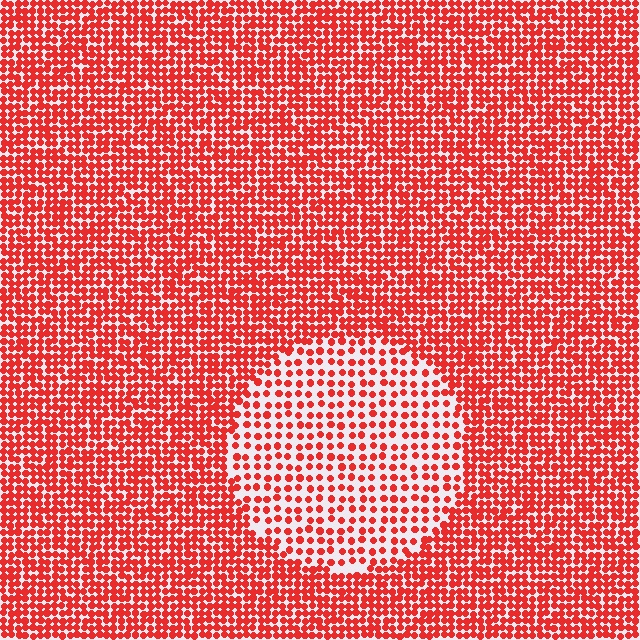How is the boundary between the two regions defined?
The boundary is defined by a change in element density (approximately 2.0x ratio). All elements are the same color, size, and shape.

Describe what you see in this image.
The image contains small red elements arranged at two different densities. A circle-shaped region is visible where the elements are less densely packed than the surrounding area.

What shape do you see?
I see a circle.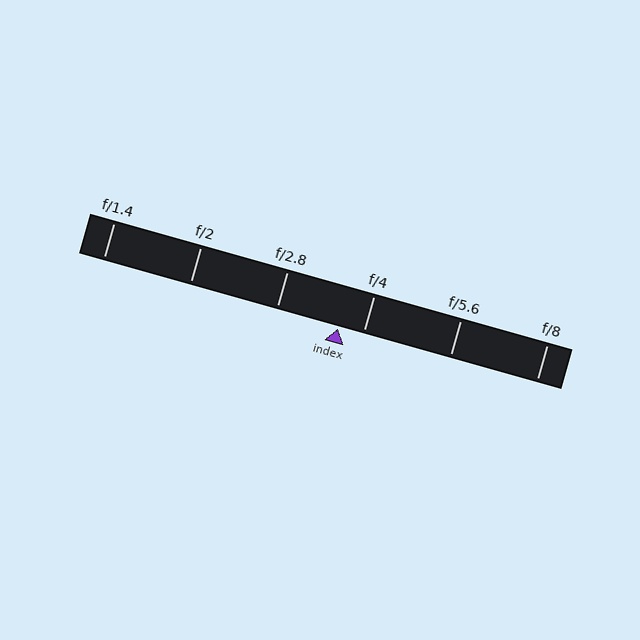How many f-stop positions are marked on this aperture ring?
There are 6 f-stop positions marked.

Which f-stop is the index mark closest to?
The index mark is closest to f/4.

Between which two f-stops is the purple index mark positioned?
The index mark is between f/2.8 and f/4.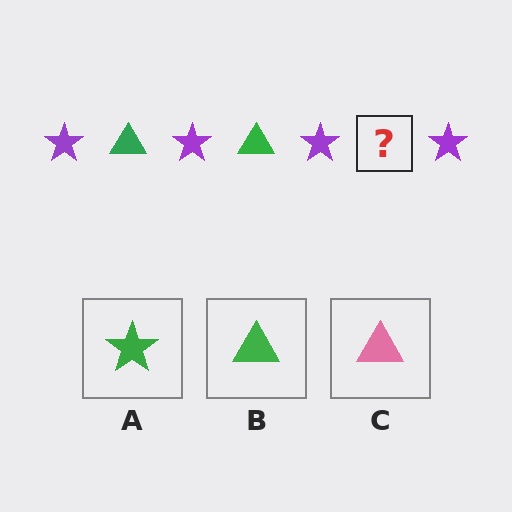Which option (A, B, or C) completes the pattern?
B.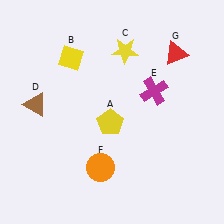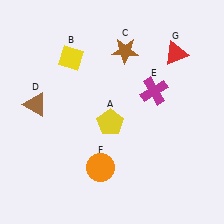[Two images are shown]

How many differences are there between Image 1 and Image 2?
There is 1 difference between the two images.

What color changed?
The star (C) changed from yellow in Image 1 to brown in Image 2.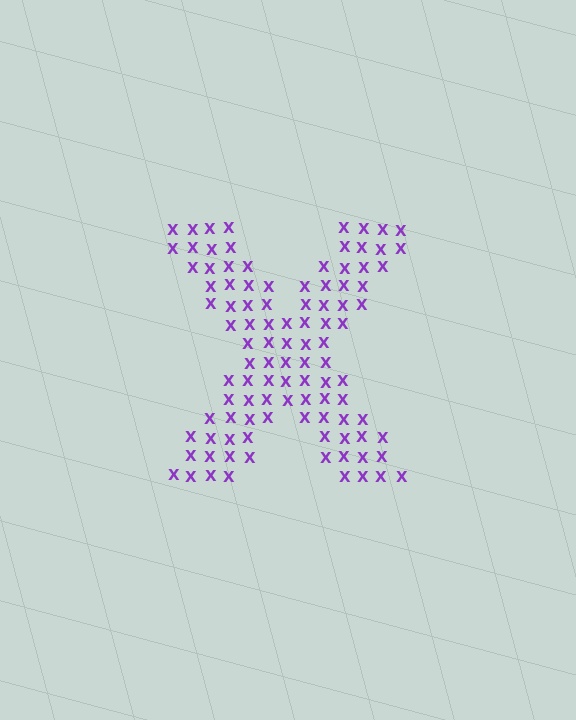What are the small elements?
The small elements are letter X's.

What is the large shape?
The large shape is the letter X.